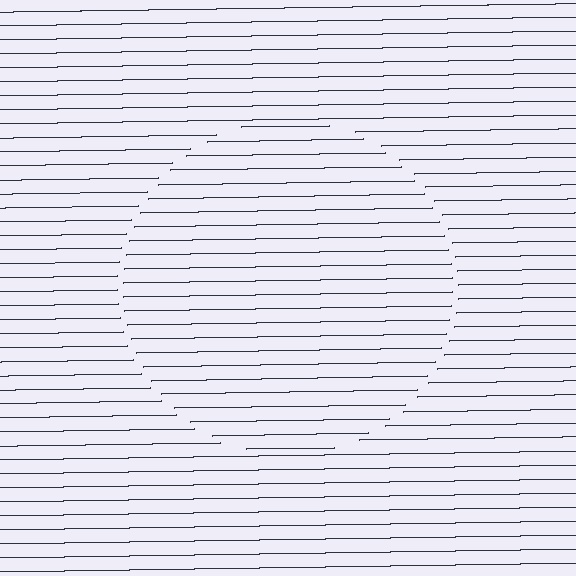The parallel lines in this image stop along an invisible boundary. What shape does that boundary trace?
An illusory circle. The interior of the shape contains the same grating, shifted by half a period — the contour is defined by the phase discontinuity where line-ends from the inner and outer gratings abut.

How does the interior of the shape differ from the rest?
The interior of the shape contains the same grating, shifted by half a period — the contour is defined by the phase discontinuity where line-ends from the inner and outer gratings abut.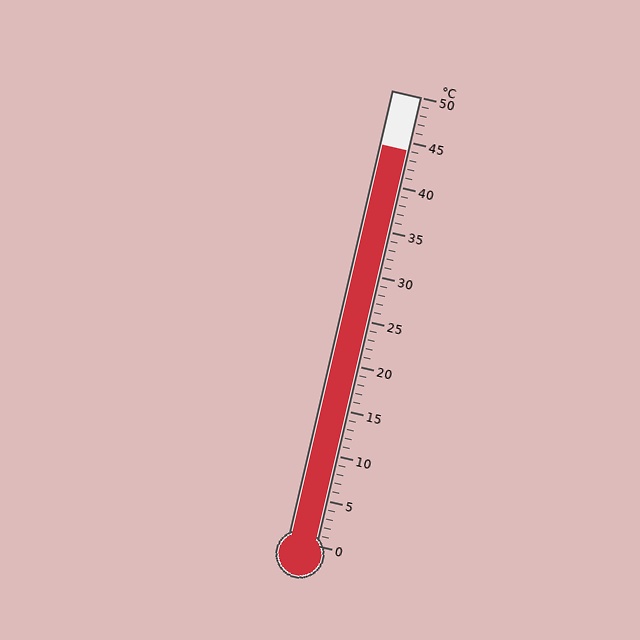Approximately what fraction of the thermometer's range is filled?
The thermometer is filled to approximately 90% of its range.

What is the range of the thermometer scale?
The thermometer scale ranges from 0°C to 50°C.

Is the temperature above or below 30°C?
The temperature is above 30°C.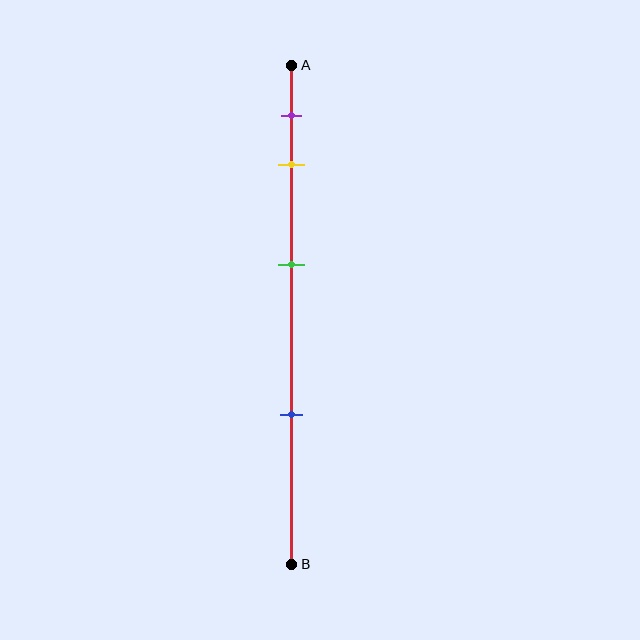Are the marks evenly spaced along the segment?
No, the marks are not evenly spaced.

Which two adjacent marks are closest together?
The purple and yellow marks are the closest adjacent pair.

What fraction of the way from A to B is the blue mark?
The blue mark is approximately 70% (0.7) of the way from A to B.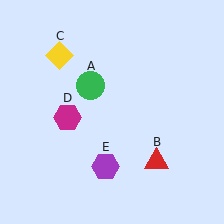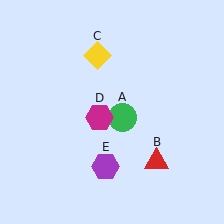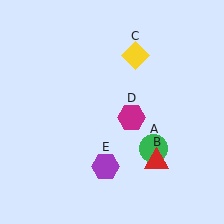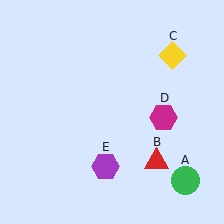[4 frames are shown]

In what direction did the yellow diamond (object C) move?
The yellow diamond (object C) moved right.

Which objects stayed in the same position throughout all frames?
Red triangle (object B) and purple hexagon (object E) remained stationary.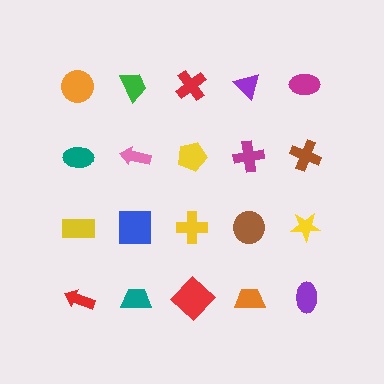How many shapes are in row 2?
5 shapes.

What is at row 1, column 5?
A magenta ellipse.